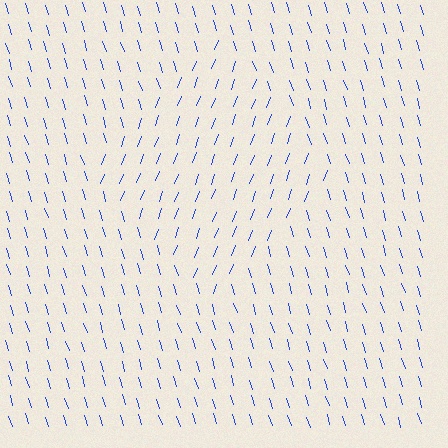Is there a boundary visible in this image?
Yes, there is a texture boundary formed by a change in line orientation.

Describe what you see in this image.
The image is filled with small blue line segments. A diamond region in the image has lines oriented differently from the surrounding lines, creating a visible texture boundary.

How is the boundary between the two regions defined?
The boundary is defined purely by a change in line orientation (approximately 38 degrees difference). All lines are the same color and thickness.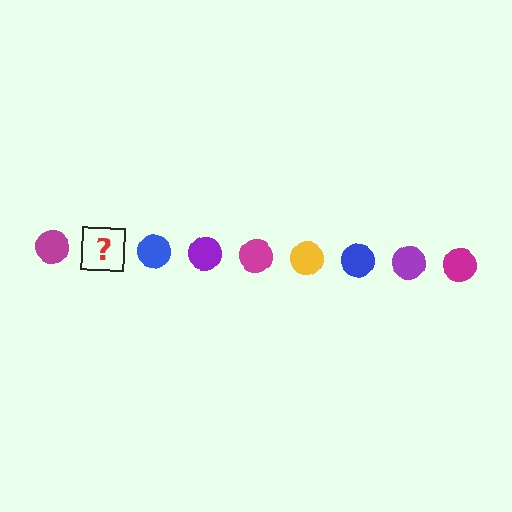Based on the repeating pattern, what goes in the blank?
The blank should be a yellow circle.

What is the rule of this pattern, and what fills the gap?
The rule is that the pattern cycles through magenta, yellow, blue, purple circles. The gap should be filled with a yellow circle.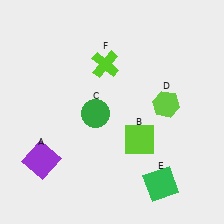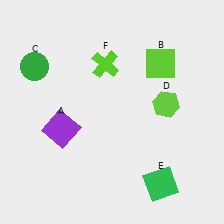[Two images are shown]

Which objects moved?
The objects that moved are: the purple square (A), the lime square (B), the green circle (C).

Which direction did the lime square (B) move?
The lime square (B) moved up.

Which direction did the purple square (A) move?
The purple square (A) moved up.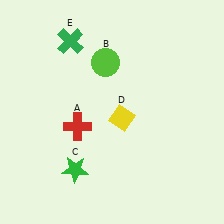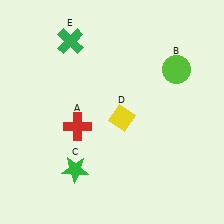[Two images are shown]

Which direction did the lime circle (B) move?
The lime circle (B) moved right.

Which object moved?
The lime circle (B) moved right.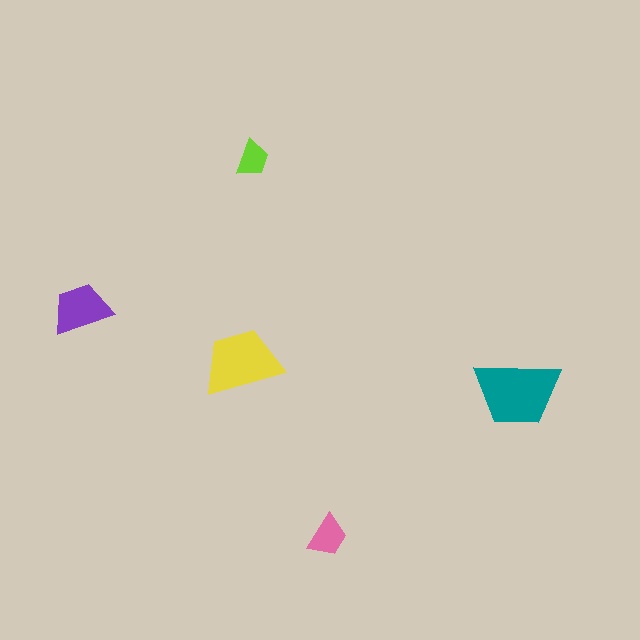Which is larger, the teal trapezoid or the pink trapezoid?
The teal one.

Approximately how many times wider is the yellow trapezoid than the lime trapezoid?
About 2 times wider.